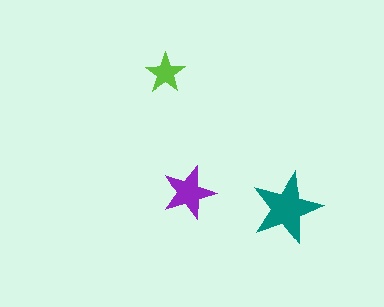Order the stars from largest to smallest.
the teal one, the purple one, the lime one.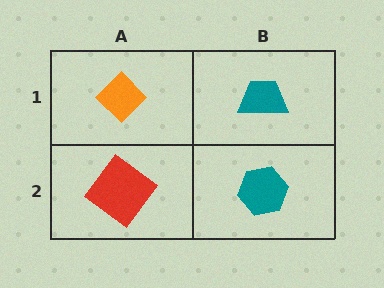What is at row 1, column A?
An orange diamond.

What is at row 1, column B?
A teal trapezoid.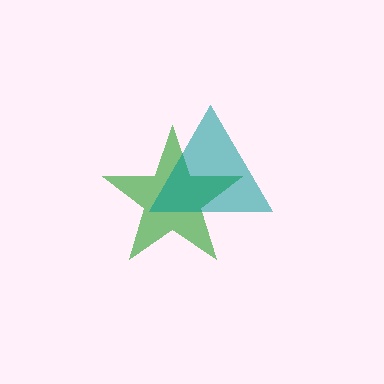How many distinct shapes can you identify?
There are 2 distinct shapes: a green star, a teal triangle.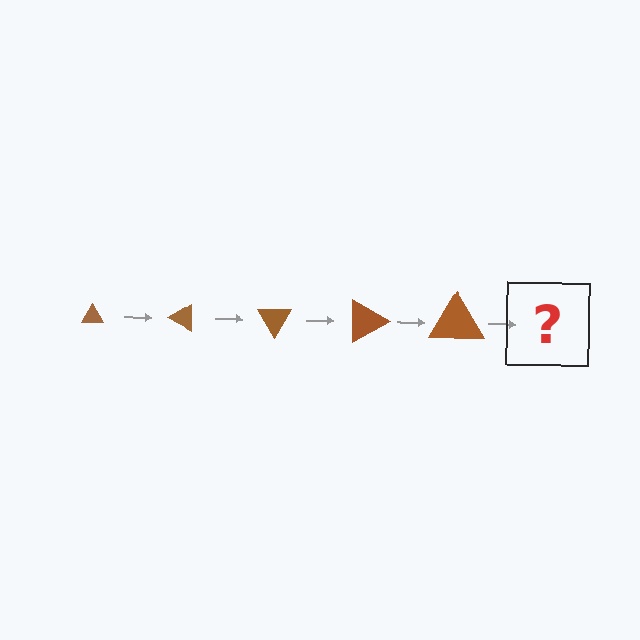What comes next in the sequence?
The next element should be a triangle, larger than the previous one and rotated 150 degrees from the start.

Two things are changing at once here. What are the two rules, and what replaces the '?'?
The two rules are that the triangle grows larger each step and it rotates 30 degrees each step. The '?' should be a triangle, larger than the previous one and rotated 150 degrees from the start.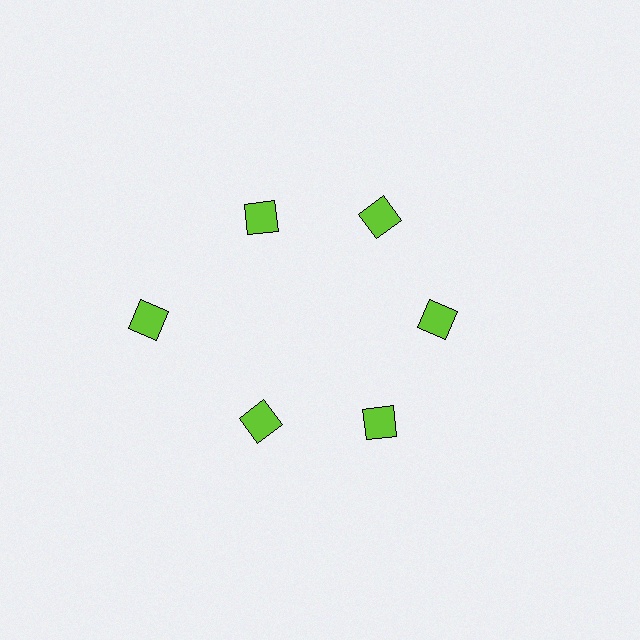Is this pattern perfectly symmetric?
No. The 6 lime diamonds are arranged in a ring, but one element near the 9 o'clock position is pushed outward from the center, breaking the 6-fold rotational symmetry.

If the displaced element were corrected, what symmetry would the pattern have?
It would have 6-fold rotational symmetry — the pattern would map onto itself every 60 degrees.